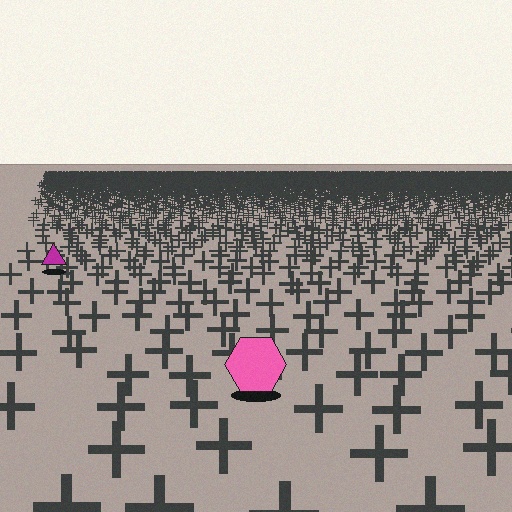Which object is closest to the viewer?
The pink hexagon is closest. The texture marks near it are larger and more spread out.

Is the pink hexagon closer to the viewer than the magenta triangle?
Yes. The pink hexagon is closer — you can tell from the texture gradient: the ground texture is coarser near it.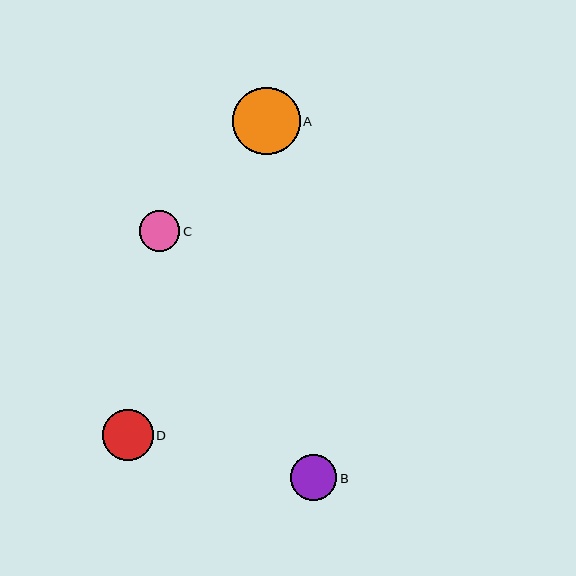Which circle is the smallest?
Circle C is the smallest with a size of approximately 41 pixels.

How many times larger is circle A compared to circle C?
Circle A is approximately 1.6 times the size of circle C.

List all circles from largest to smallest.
From largest to smallest: A, D, B, C.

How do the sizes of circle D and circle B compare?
Circle D and circle B are approximately the same size.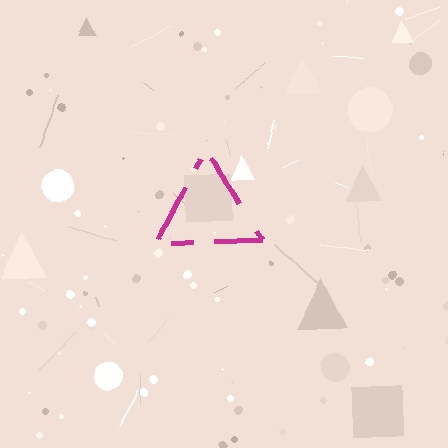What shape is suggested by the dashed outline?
The dashed outline suggests a triangle.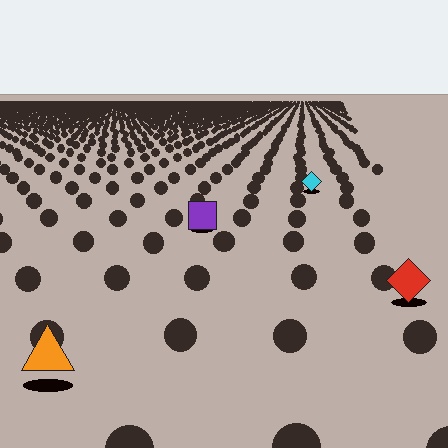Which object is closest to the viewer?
The orange triangle is closest. The texture marks near it are larger and more spread out.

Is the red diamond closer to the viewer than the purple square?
Yes. The red diamond is closer — you can tell from the texture gradient: the ground texture is coarser near it.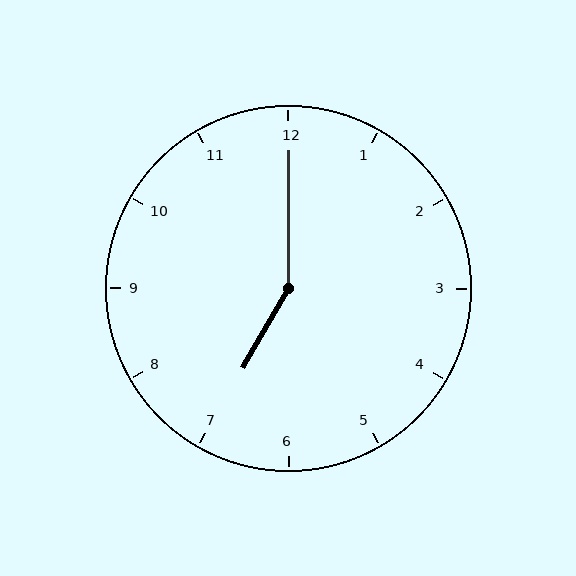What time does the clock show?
7:00.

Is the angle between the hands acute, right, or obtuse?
It is obtuse.